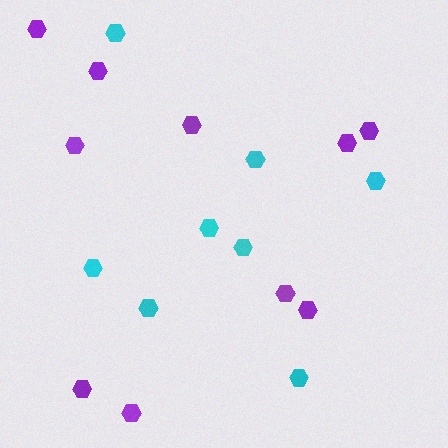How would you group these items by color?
There are 2 groups: one group of cyan hexagons (8) and one group of purple hexagons (10).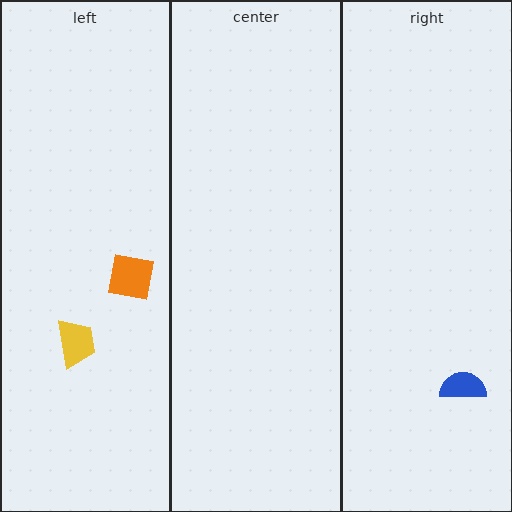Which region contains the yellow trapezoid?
The left region.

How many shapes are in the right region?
1.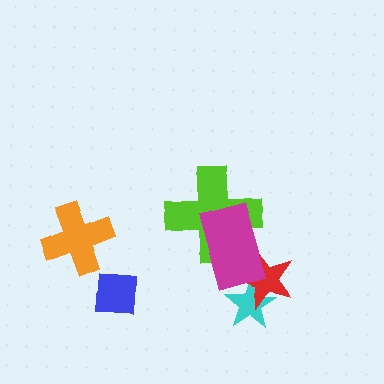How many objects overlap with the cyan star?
1 object overlaps with the cyan star.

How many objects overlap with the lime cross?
1 object overlaps with the lime cross.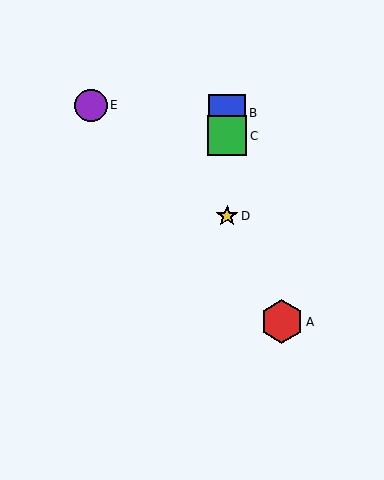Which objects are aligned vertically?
Objects B, C, D are aligned vertically.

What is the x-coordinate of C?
Object C is at x≈227.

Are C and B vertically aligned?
Yes, both are at x≈227.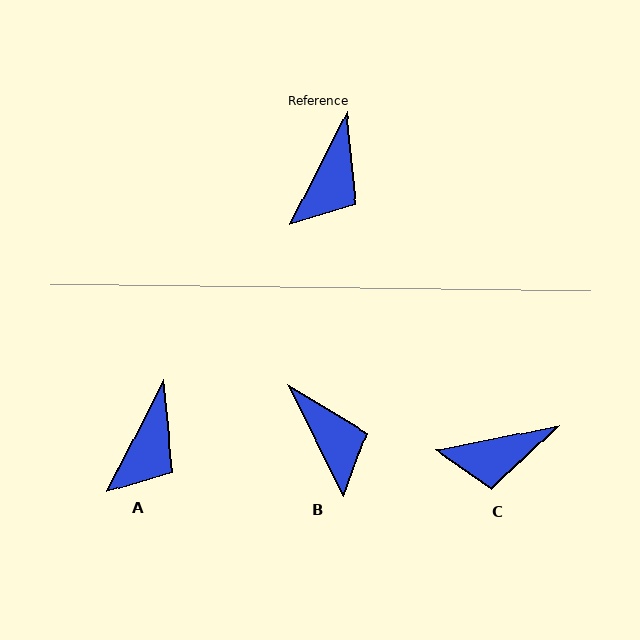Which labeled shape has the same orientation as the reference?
A.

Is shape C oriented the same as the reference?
No, it is off by about 52 degrees.